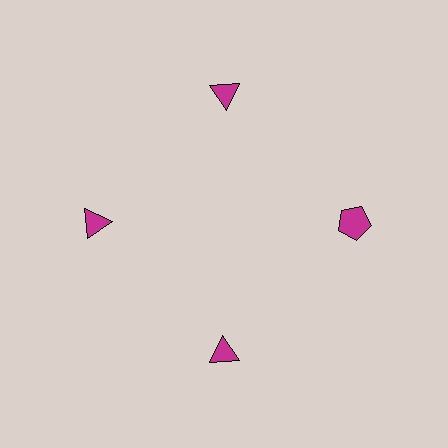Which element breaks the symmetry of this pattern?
The magenta pentagon at roughly the 3 o'clock position breaks the symmetry. All other shapes are magenta triangles.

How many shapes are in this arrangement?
There are 4 shapes arranged in a ring pattern.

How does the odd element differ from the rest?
It has a different shape: pentagon instead of triangle.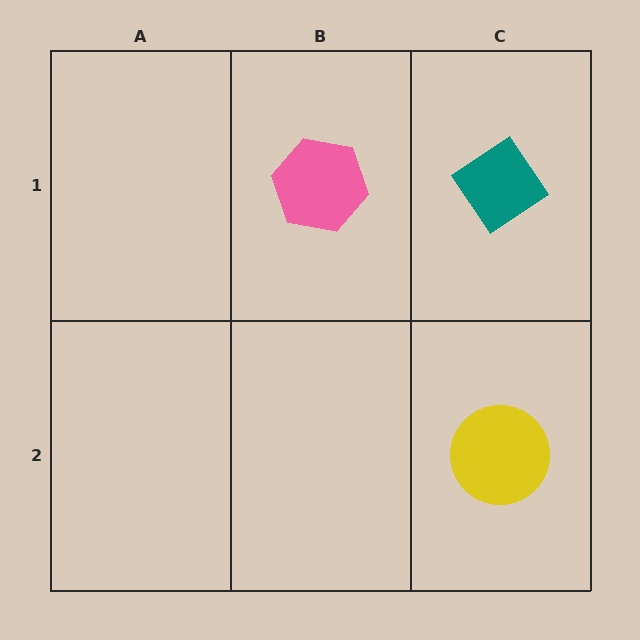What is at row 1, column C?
A teal diamond.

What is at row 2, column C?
A yellow circle.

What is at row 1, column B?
A pink hexagon.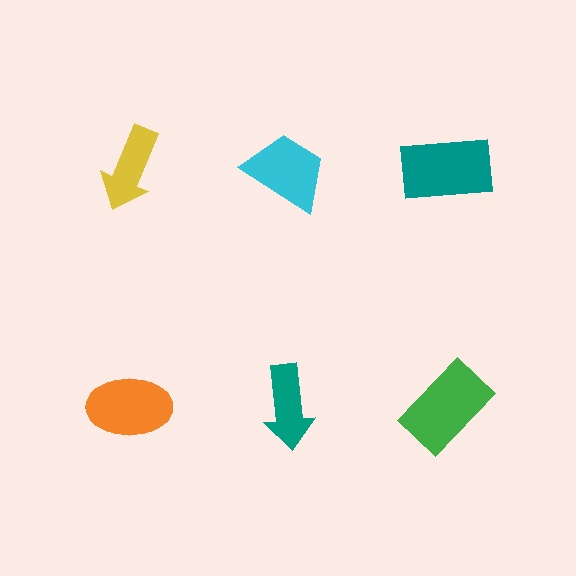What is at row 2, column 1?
An orange ellipse.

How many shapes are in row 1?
3 shapes.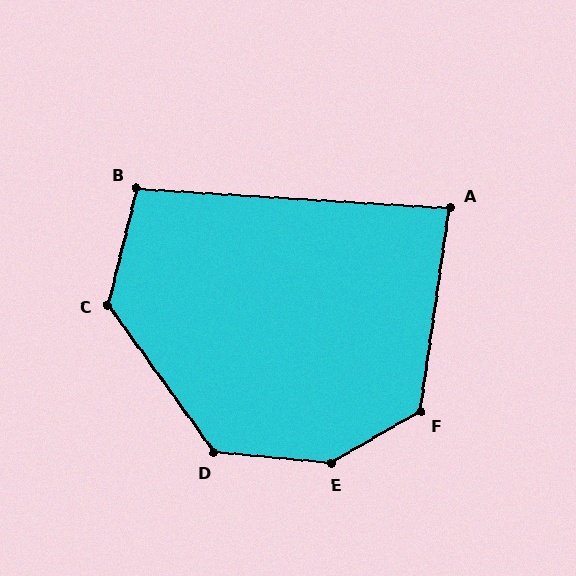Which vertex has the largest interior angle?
E, at approximately 144 degrees.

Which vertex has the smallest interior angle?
A, at approximately 85 degrees.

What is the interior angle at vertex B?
Approximately 100 degrees (obtuse).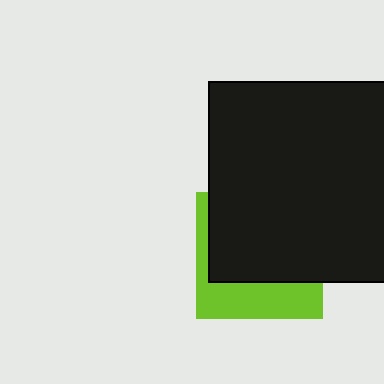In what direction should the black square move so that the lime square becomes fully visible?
The black square should move up. That is the shortest direction to clear the overlap and leave the lime square fully visible.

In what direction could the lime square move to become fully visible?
The lime square could move down. That would shift it out from behind the black square entirely.